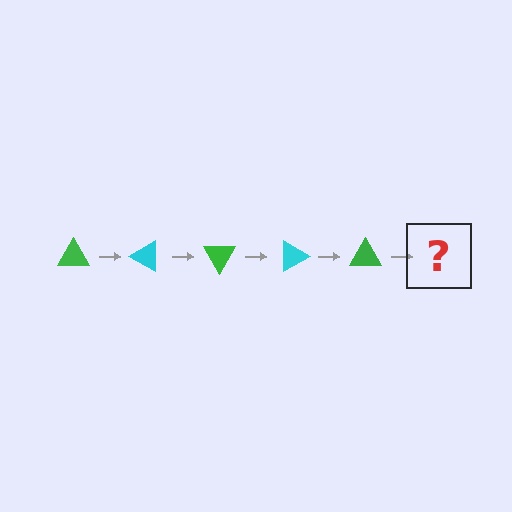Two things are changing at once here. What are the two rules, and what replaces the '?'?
The two rules are that it rotates 30 degrees each step and the color cycles through green and cyan. The '?' should be a cyan triangle, rotated 150 degrees from the start.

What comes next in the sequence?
The next element should be a cyan triangle, rotated 150 degrees from the start.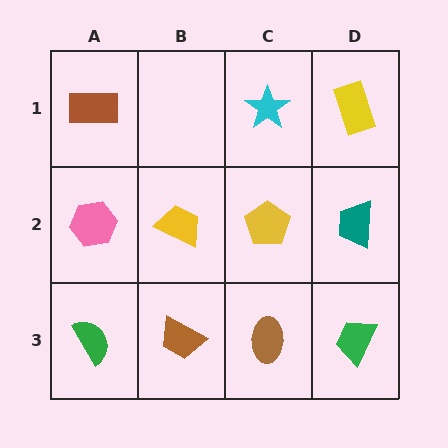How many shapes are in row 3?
4 shapes.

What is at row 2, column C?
A yellow pentagon.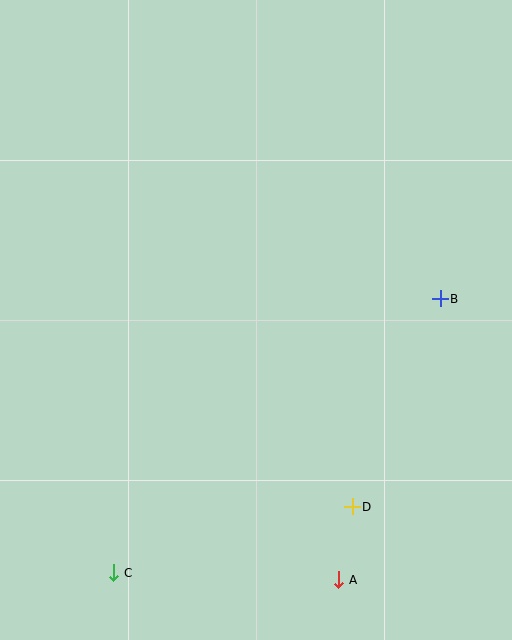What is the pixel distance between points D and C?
The distance between D and C is 247 pixels.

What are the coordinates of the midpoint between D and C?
The midpoint between D and C is at (233, 540).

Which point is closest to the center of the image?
Point B at (440, 299) is closest to the center.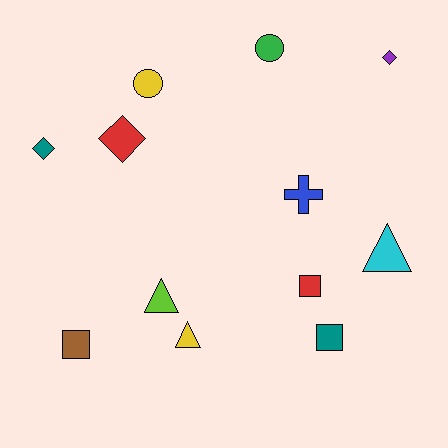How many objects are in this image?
There are 12 objects.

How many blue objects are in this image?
There is 1 blue object.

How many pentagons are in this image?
There are no pentagons.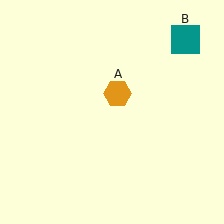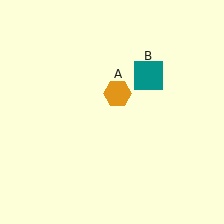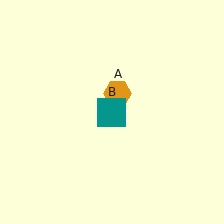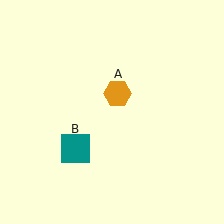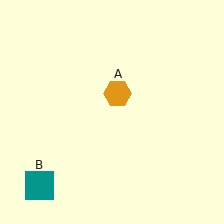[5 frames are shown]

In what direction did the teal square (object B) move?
The teal square (object B) moved down and to the left.